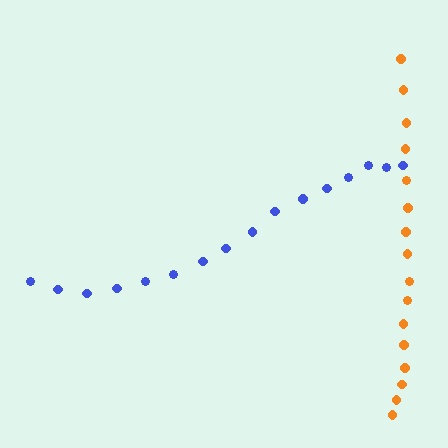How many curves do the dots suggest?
There are 2 distinct paths.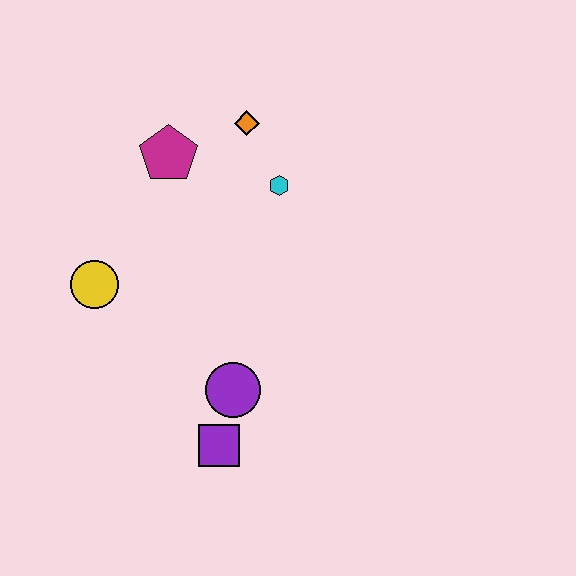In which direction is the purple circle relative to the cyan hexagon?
The purple circle is below the cyan hexagon.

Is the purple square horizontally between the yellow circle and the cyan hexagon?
Yes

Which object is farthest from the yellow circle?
The orange diamond is farthest from the yellow circle.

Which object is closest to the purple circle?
The purple square is closest to the purple circle.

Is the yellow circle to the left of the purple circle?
Yes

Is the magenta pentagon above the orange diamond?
No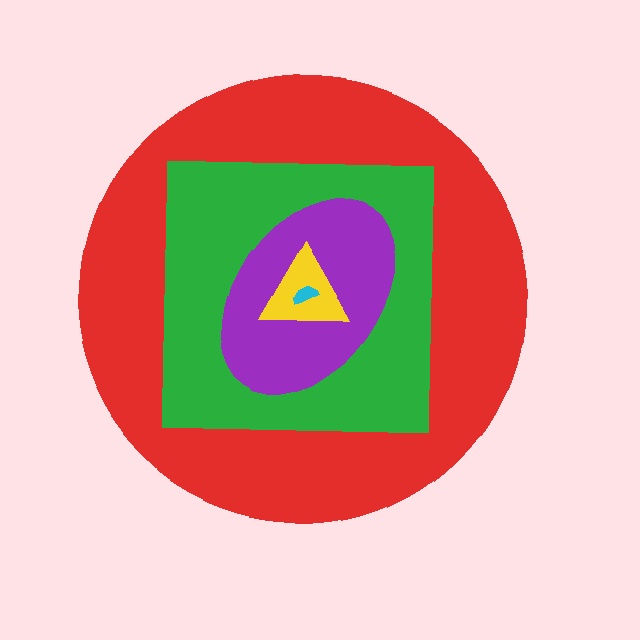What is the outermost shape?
The red circle.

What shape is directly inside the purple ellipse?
The yellow triangle.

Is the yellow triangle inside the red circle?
Yes.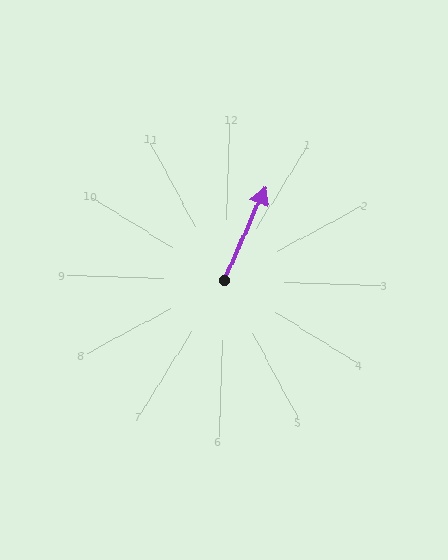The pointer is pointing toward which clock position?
Roughly 1 o'clock.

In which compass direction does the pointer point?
North.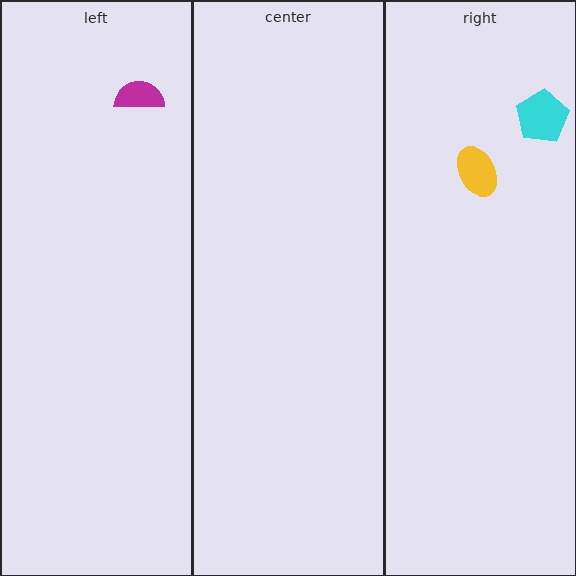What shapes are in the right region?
The yellow ellipse, the cyan pentagon.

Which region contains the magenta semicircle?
The left region.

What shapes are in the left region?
The magenta semicircle.